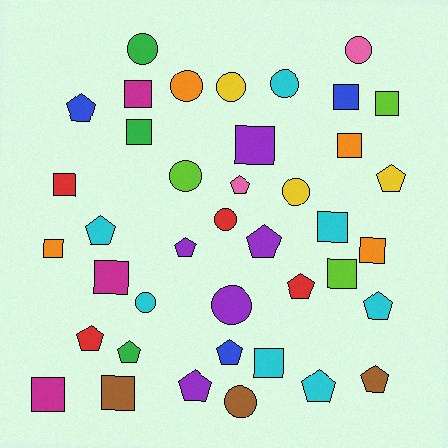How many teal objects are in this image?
There are no teal objects.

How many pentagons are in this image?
There are 14 pentagons.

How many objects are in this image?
There are 40 objects.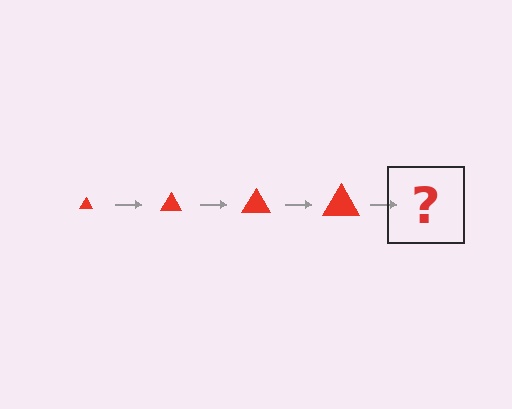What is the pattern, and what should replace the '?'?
The pattern is that the triangle gets progressively larger each step. The '?' should be a red triangle, larger than the previous one.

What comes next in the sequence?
The next element should be a red triangle, larger than the previous one.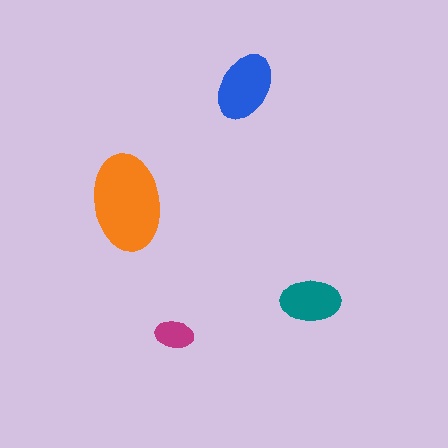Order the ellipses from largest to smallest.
the orange one, the blue one, the teal one, the magenta one.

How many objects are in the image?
There are 4 objects in the image.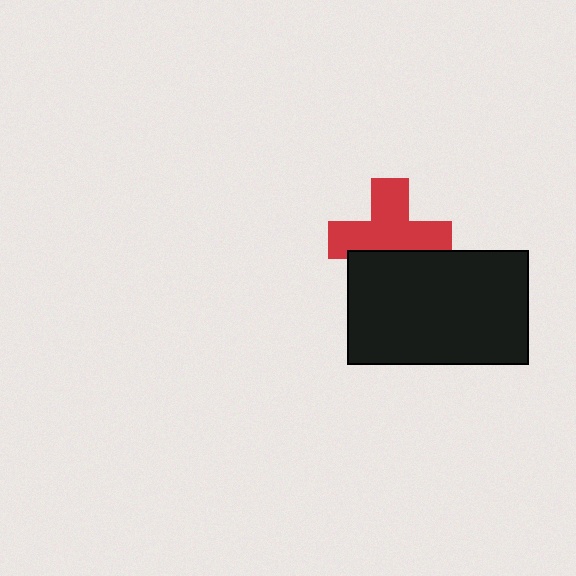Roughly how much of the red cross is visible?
Most of it is visible (roughly 67%).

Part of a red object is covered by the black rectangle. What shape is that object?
It is a cross.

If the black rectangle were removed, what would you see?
You would see the complete red cross.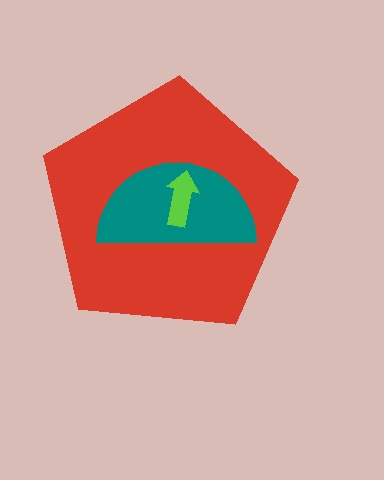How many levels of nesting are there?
3.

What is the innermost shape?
The lime arrow.